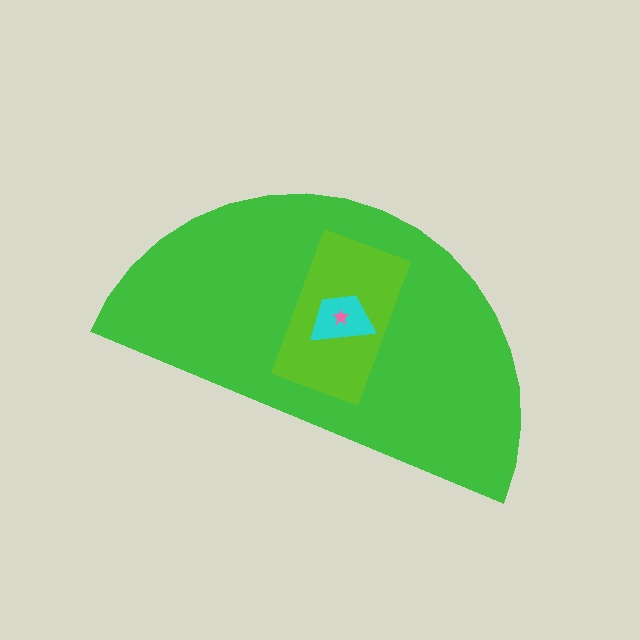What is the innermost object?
The pink star.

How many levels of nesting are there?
4.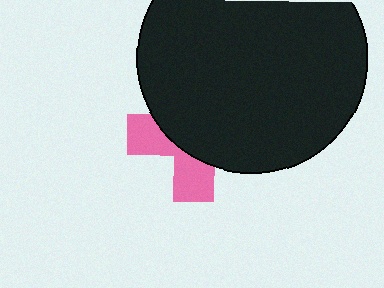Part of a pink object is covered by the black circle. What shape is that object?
It is a cross.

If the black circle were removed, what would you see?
You would see the complete pink cross.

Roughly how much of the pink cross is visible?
A small part of it is visible (roughly 36%).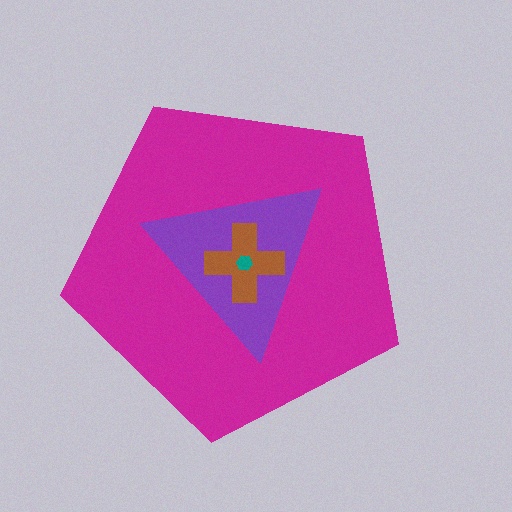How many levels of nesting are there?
4.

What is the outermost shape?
The magenta pentagon.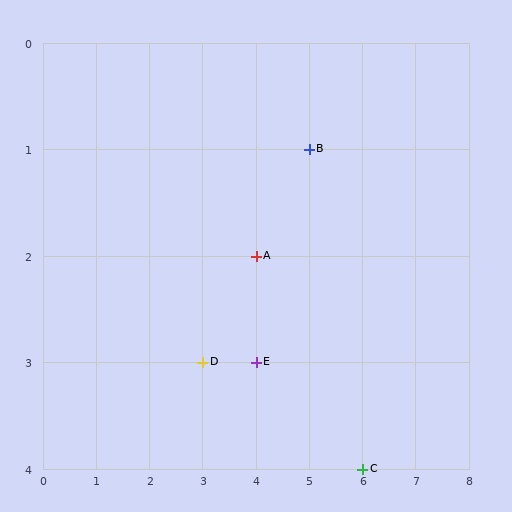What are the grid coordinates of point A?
Point A is at grid coordinates (4, 2).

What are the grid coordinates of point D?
Point D is at grid coordinates (3, 3).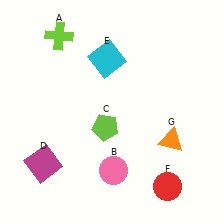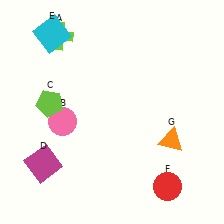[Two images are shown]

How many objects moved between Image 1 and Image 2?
3 objects moved between the two images.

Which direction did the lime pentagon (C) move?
The lime pentagon (C) moved left.